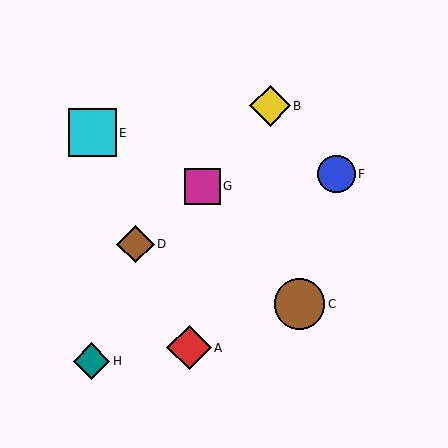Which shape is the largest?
The brown circle (labeled C) is the largest.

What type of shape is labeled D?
Shape D is a brown diamond.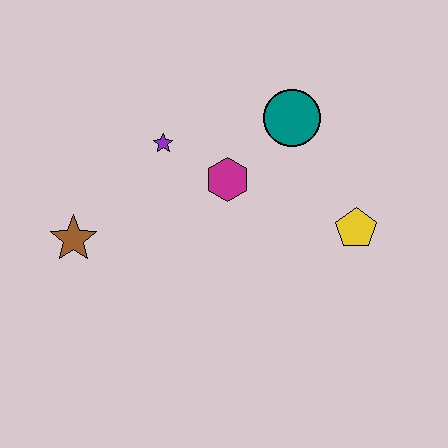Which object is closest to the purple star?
The magenta hexagon is closest to the purple star.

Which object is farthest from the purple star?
The yellow pentagon is farthest from the purple star.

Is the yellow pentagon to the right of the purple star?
Yes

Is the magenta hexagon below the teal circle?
Yes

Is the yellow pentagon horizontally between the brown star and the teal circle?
No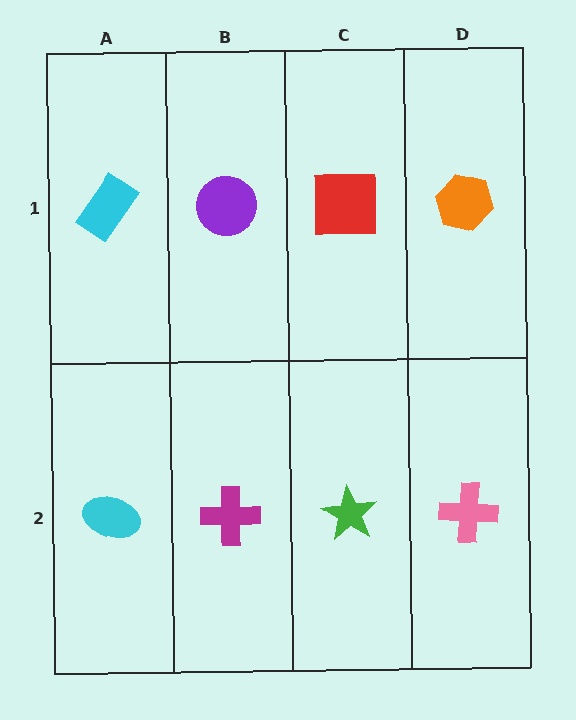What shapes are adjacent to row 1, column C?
A green star (row 2, column C), a purple circle (row 1, column B), an orange hexagon (row 1, column D).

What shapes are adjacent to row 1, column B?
A magenta cross (row 2, column B), a cyan rectangle (row 1, column A), a red square (row 1, column C).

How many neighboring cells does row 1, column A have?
2.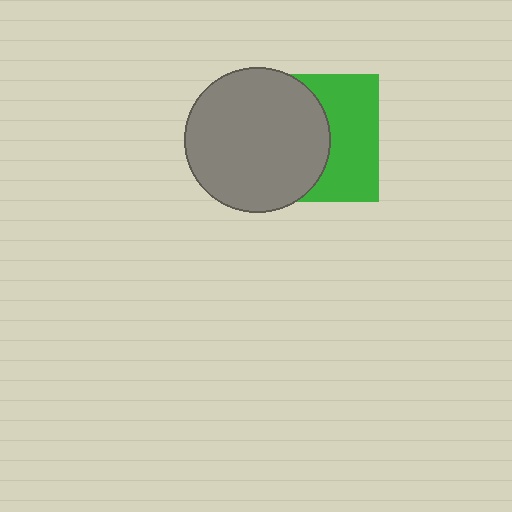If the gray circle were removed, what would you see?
You would see the complete green square.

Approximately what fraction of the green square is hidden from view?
Roughly 53% of the green square is hidden behind the gray circle.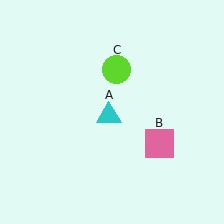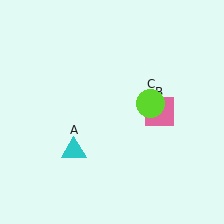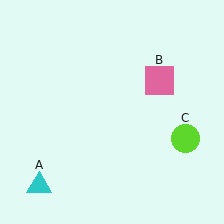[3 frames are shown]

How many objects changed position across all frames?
3 objects changed position: cyan triangle (object A), pink square (object B), lime circle (object C).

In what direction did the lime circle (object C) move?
The lime circle (object C) moved down and to the right.